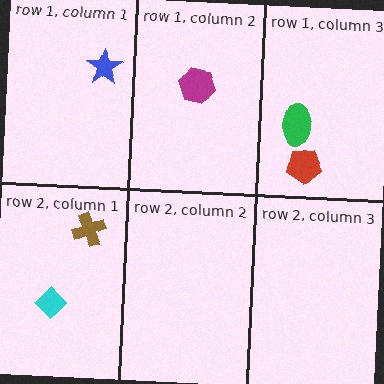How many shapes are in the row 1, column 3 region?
2.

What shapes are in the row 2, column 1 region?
The brown cross, the cyan diamond.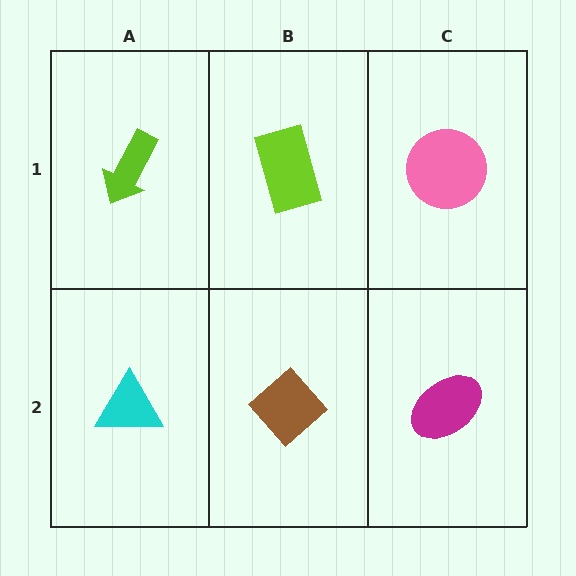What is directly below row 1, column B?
A brown diamond.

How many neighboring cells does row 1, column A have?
2.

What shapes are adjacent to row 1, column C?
A magenta ellipse (row 2, column C), a lime rectangle (row 1, column B).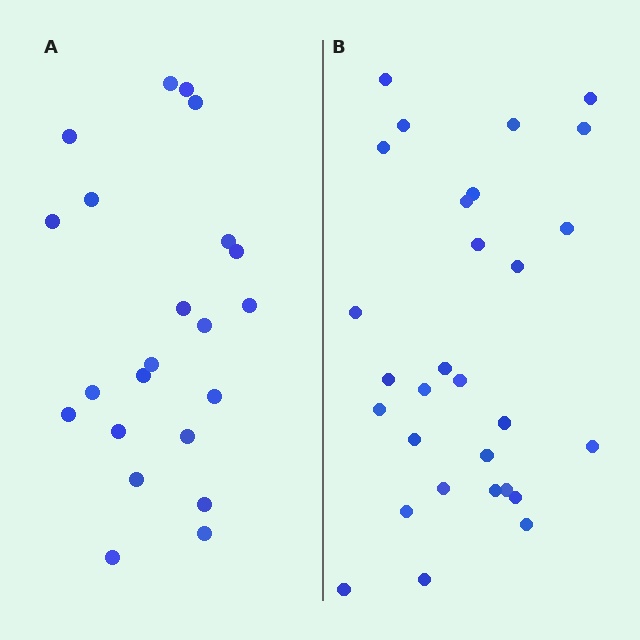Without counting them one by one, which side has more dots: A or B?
Region B (the right region) has more dots.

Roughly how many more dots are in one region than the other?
Region B has roughly 8 or so more dots than region A.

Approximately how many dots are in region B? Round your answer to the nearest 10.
About 30 dots. (The exact count is 29, which rounds to 30.)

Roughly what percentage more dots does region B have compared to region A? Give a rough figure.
About 30% more.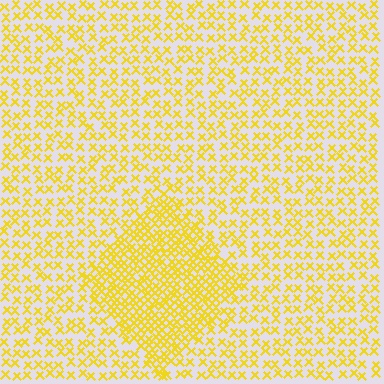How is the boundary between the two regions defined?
The boundary is defined by a change in element density (approximately 2.0x ratio). All elements are the same color, size, and shape.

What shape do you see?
I see a diamond.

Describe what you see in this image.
The image contains small yellow elements arranged at two different densities. A diamond-shaped region is visible where the elements are more densely packed than the surrounding area.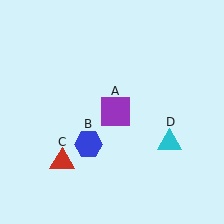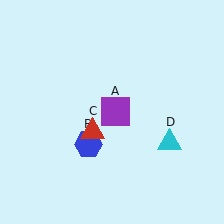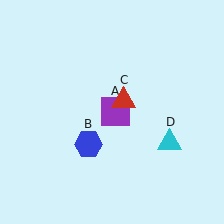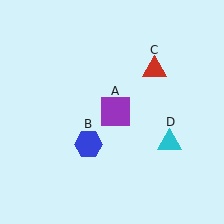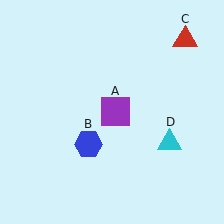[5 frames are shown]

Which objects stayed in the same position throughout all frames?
Purple square (object A) and blue hexagon (object B) and cyan triangle (object D) remained stationary.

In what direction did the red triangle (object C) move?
The red triangle (object C) moved up and to the right.